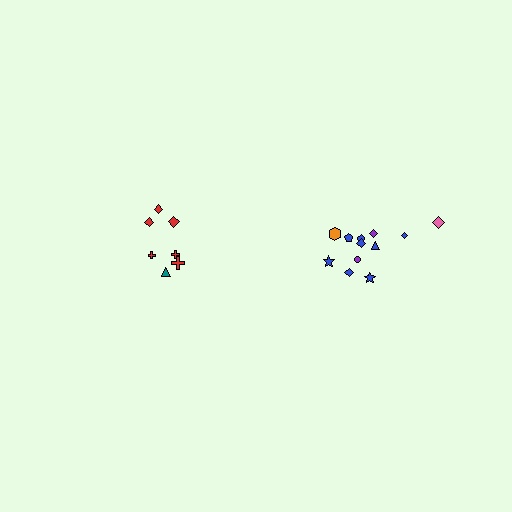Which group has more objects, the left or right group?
The right group.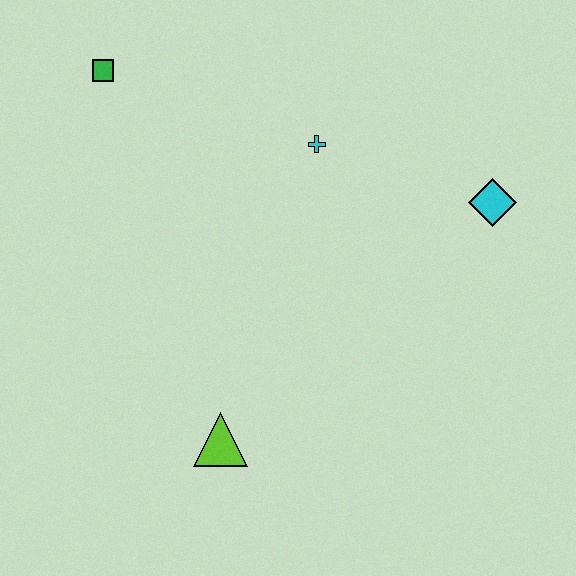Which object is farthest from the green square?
The cyan diamond is farthest from the green square.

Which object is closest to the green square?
The cyan cross is closest to the green square.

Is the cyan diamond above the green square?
No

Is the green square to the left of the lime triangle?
Yes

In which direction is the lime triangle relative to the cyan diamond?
The lime triangle is to the left of the cyan diamond.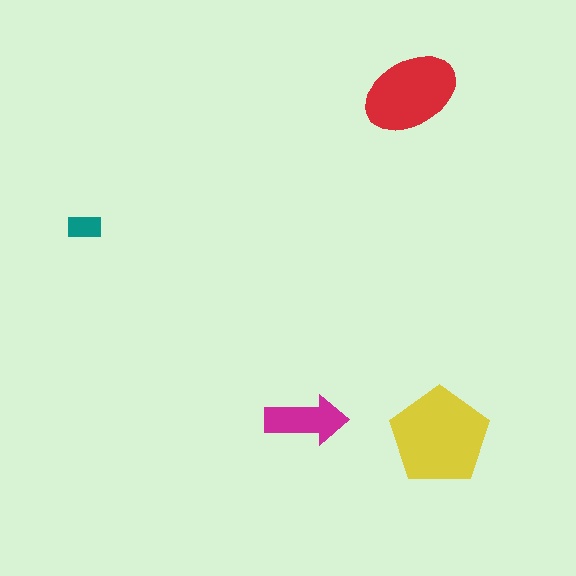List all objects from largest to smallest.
The yellow pentagon, the red ellipse, the magenta arrow, the teal rectangle.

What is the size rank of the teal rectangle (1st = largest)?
4th.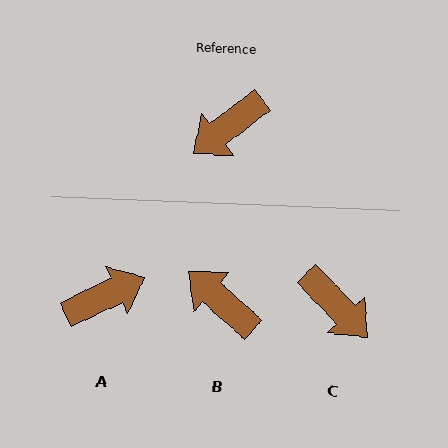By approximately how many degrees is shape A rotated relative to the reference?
Approximately 168 degrees counter-clockwise.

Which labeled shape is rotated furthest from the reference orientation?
A, about 168 degrees away.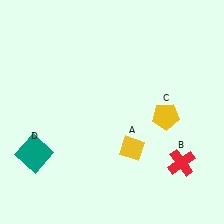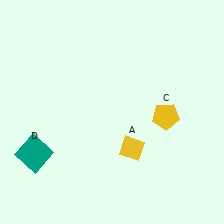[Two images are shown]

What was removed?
The red cross (B) was removed in Image 2.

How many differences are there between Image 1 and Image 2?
There is 1 difference between the two images.